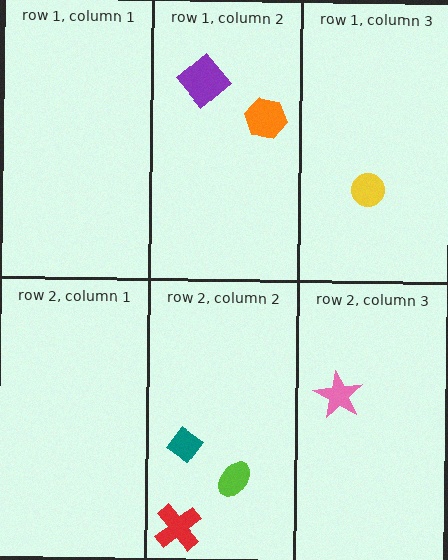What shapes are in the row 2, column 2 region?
The teal diamond, the red cross, the lime ellipse.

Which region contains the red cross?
The row 2, column 2 region.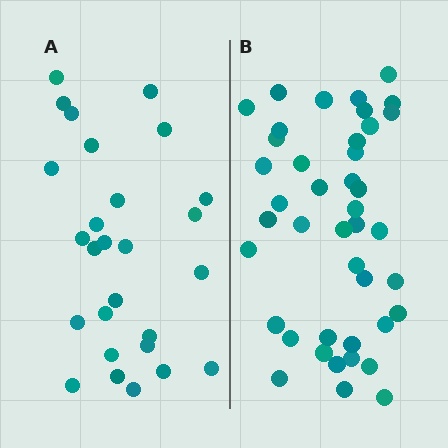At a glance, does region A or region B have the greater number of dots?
Region B (the right region) has more dots.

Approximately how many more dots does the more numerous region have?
Region B has approximately 15 more dots than region A.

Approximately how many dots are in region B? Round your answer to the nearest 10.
About 40 dots. (The exact count is 42, which rounds to 40.)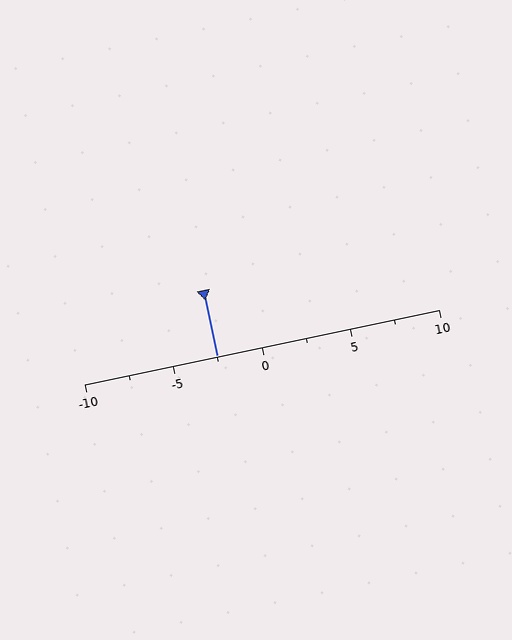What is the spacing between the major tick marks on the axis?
The major ticks are spaced 5 apart.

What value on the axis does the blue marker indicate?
The marker indicates approximately -2.5.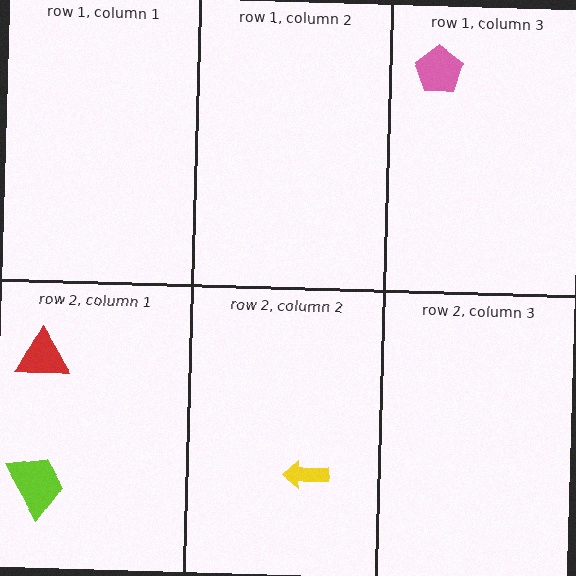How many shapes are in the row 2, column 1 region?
2.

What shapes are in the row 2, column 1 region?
The lime trapezoid, the red triangle.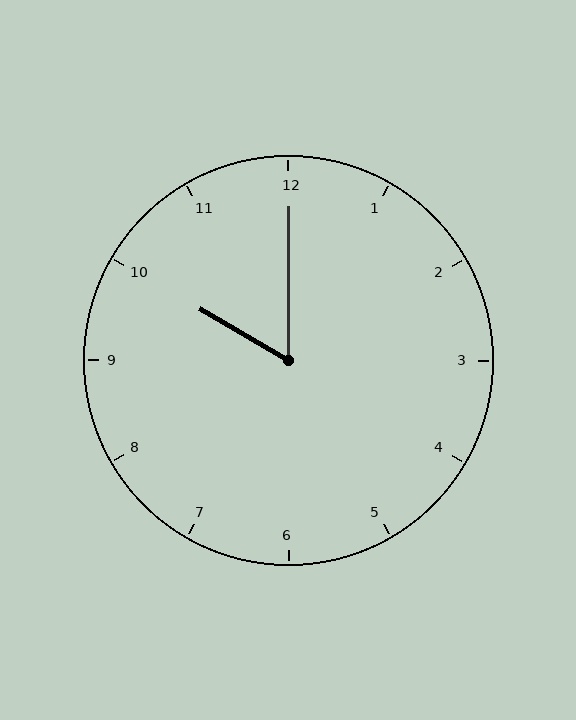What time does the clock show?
10:00.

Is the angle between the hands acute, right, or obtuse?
It is acute.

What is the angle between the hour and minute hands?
Approximately 60 degrees.